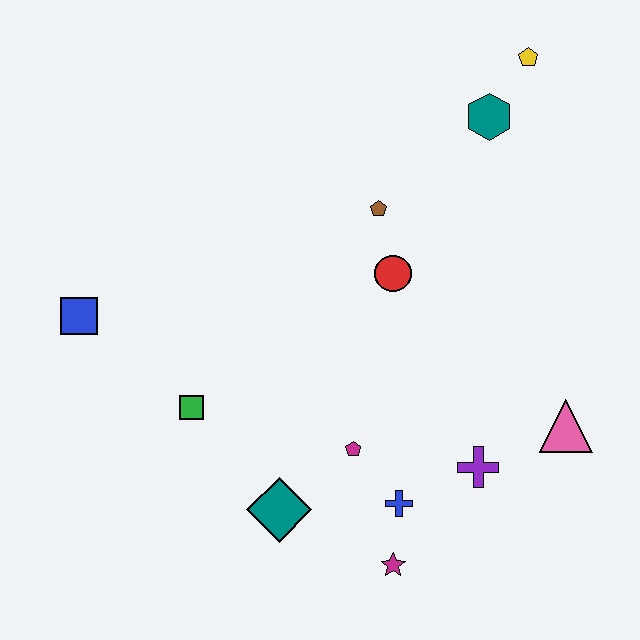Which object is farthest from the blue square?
The yellow pentagon is farthest from the blue square.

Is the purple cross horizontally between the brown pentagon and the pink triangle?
Yes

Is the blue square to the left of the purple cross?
Yes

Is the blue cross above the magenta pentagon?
No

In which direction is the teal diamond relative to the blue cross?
The teal diamond is to the left of the blue cross.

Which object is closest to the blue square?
The green square is closest to the blue square.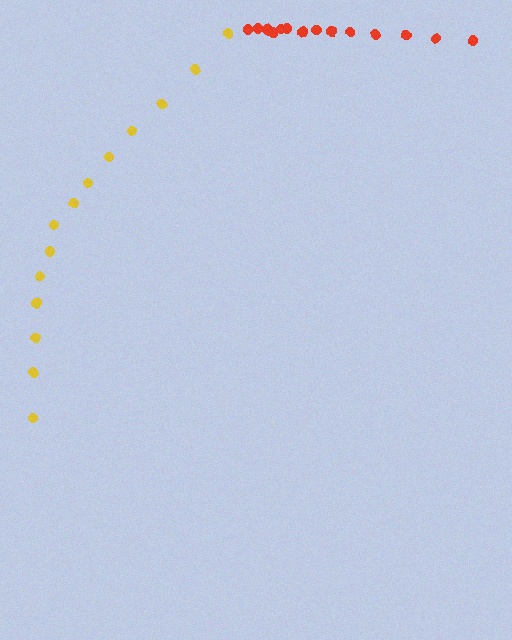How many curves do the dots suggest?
There are 2 distinct paths.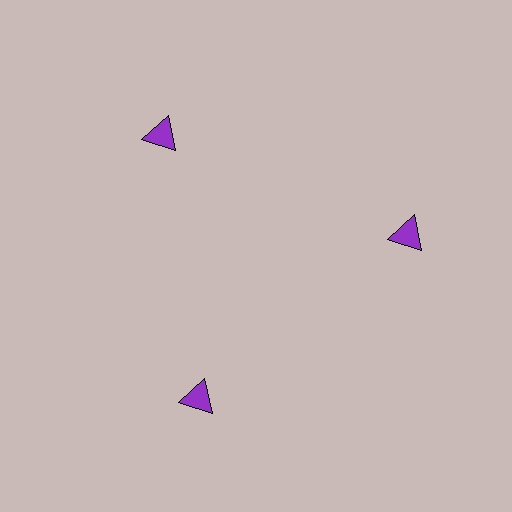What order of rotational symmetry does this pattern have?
This pattern has 3-fold rotational symmetry.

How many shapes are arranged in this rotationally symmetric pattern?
There are 3 shapes, arranged in 3 groups of 1.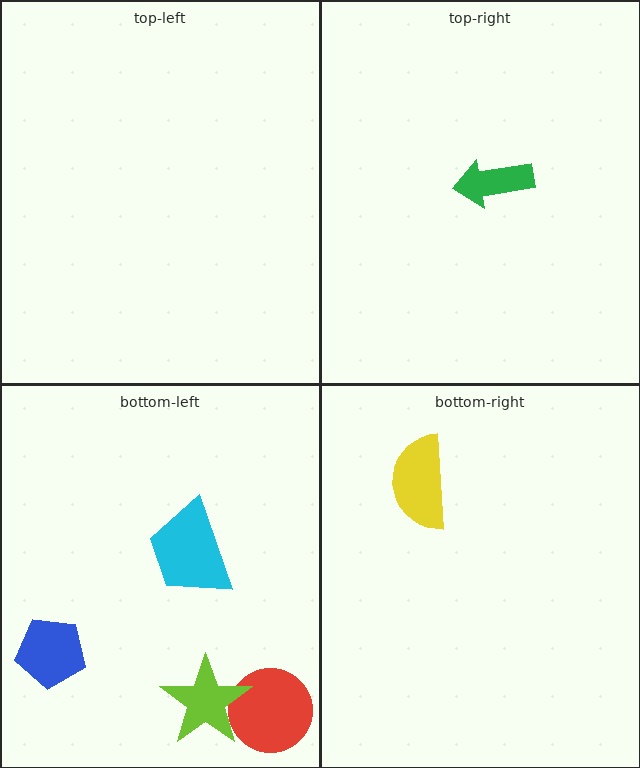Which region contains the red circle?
The bottom-left region.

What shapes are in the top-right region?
The green arrow.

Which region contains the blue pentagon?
The bottom-left region.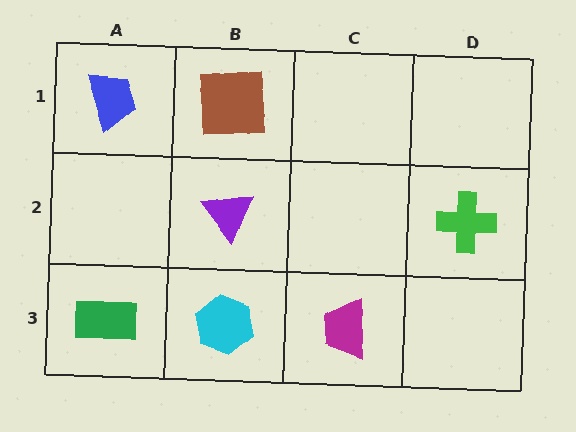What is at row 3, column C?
A magenta trapezoid.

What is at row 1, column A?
A blue trapezoid.